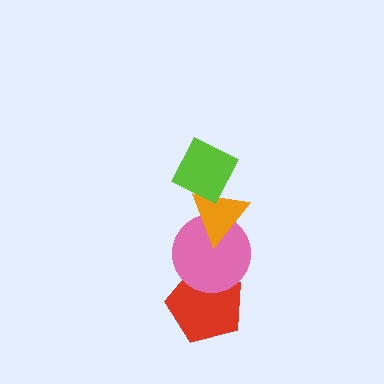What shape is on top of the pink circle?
The orange triangle is on top of the pink circle.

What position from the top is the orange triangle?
The orange triangle is 2nd from the top.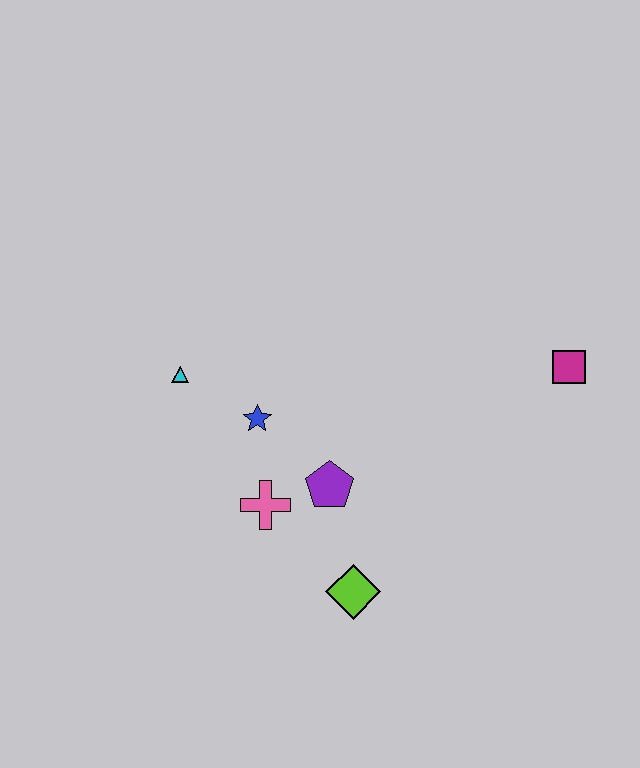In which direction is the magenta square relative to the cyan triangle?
The magenta square is to the right of the cyan triangle.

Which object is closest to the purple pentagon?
The pink cross is closest to the purple pentagon.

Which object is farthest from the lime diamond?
The magenta square is farthest from the lime diamond.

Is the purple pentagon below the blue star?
Yes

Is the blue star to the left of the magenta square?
Yes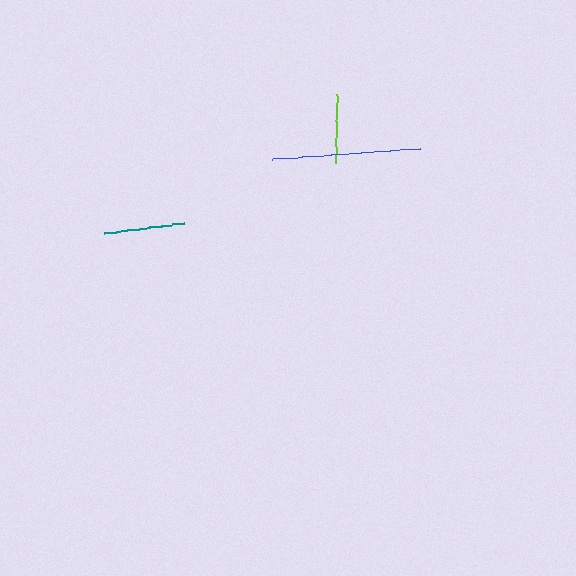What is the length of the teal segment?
The teal segment is approximately 81 pixels long.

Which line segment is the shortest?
The lime line is the shortest at approximately 69 pixels.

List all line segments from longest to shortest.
From longest to shortest: blue, teal, lime.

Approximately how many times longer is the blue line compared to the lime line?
The blue line is approximately 2.1 times the length of the lime line.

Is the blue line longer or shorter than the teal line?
The blue line is longer than the teal line.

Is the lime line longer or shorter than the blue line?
The blue line is longer than the lime line.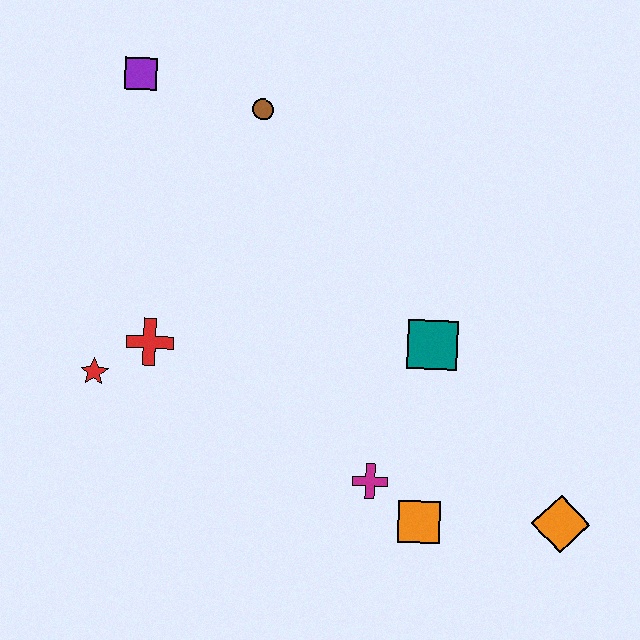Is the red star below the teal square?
Yes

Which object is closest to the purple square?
The brown circle is closest to the purple square.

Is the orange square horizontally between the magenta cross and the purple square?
No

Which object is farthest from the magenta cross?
The purple square is farthest from the magenta cross.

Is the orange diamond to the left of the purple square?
No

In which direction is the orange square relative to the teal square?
The orange square is below the teal square.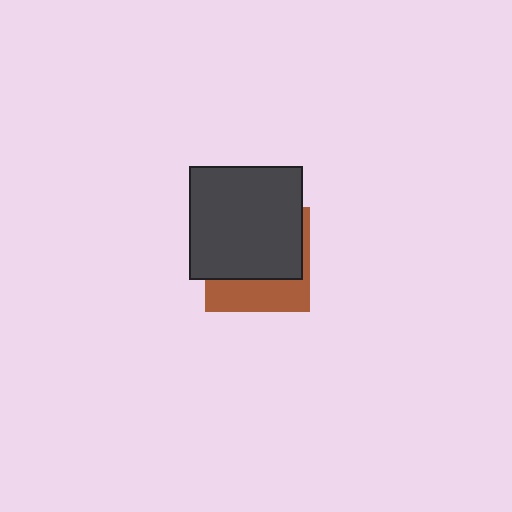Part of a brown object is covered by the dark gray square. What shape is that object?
It is a square.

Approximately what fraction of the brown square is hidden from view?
Roughly 65% of the brown square is hidden behind the dark gray square.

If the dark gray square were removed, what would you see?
You would see the complete brown square.